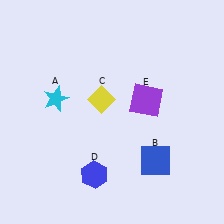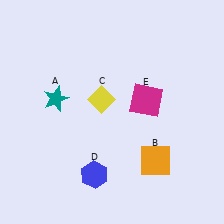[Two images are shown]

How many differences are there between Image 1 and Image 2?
There are 3 differences between the two images.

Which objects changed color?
A changed from cyan to teal. B changed from blue to orange. E changed from purple to magenta.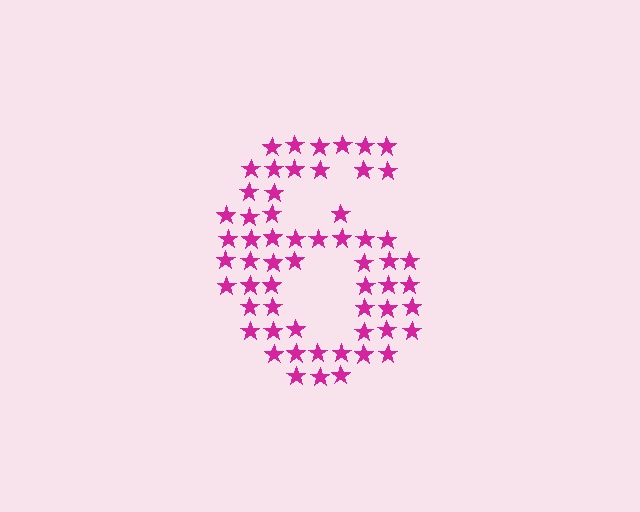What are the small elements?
The small elements are stars.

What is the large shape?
The large shape is the digit 6.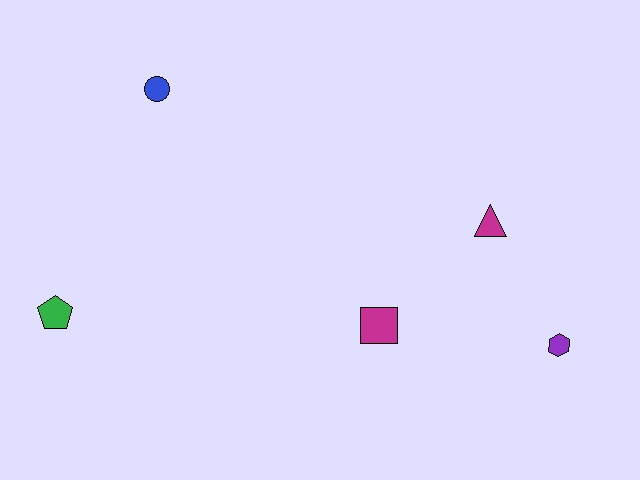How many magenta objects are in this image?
There are 2 magenta objects.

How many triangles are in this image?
There is 1 triangle.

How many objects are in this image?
There are 5 objects.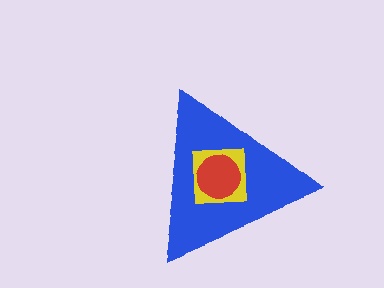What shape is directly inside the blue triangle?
The yellow square.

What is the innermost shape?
The red circle.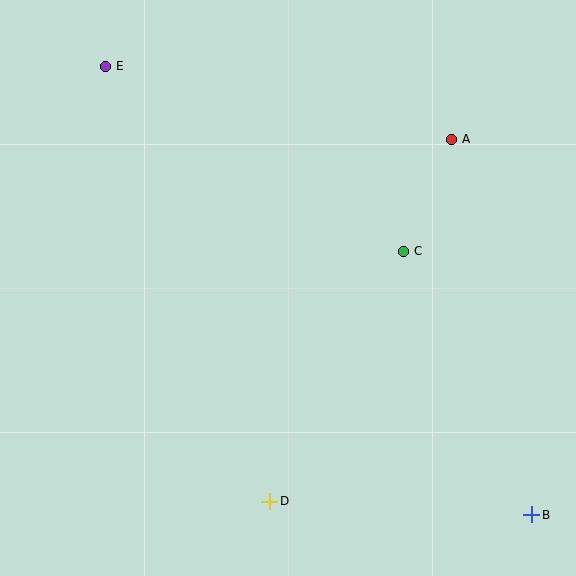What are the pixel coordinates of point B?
Point B is at (532, 515).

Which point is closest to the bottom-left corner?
Point D is closest to the bottom-left corner.